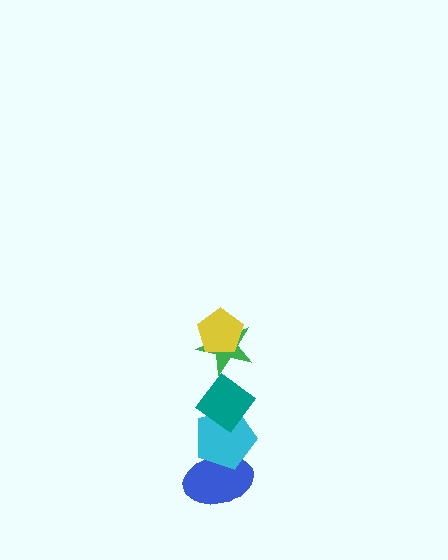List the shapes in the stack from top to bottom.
From top to bottom: the yellow pentagon, the green star, the teal diamond, the cyan pentagon, the blue ellipse.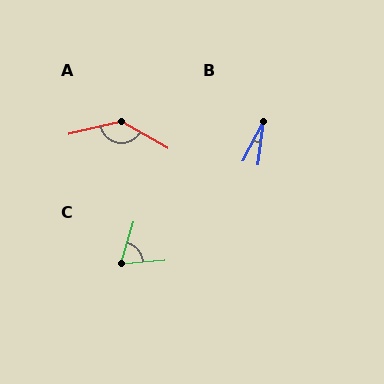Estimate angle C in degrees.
Approximately 69 degrees.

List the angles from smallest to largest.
B (20°), C (69°), A (137°).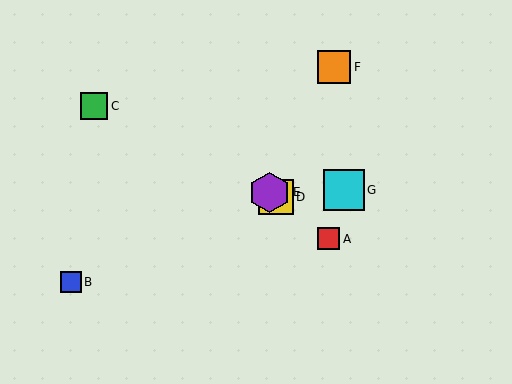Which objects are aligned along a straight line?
Objects A, D, E are aligned along a straight line.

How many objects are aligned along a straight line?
3 objects (A, D, E) are aligned along a straight line.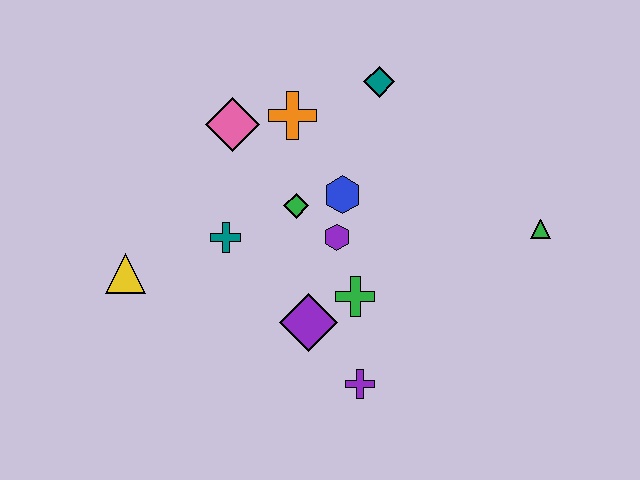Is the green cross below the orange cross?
Yes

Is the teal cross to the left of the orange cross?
Yes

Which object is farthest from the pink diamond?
The green triangle is farthest from the pink diamond.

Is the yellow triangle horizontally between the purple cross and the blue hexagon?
No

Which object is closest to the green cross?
The purple diamond is closest to the green cross.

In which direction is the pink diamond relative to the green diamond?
The pink diamond is above the green diamond.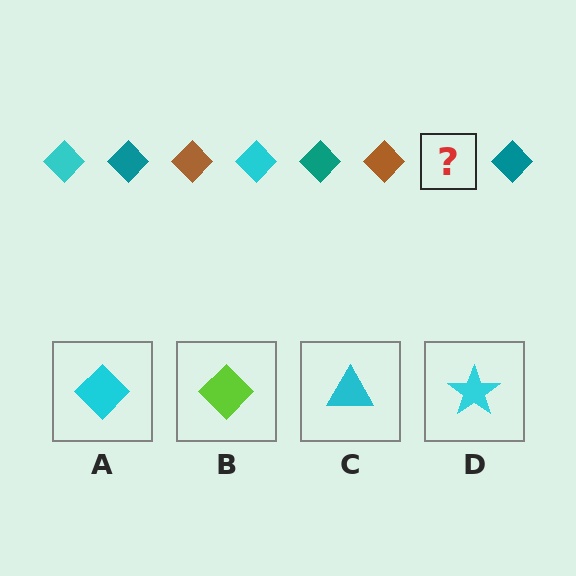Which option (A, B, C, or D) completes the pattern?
A.